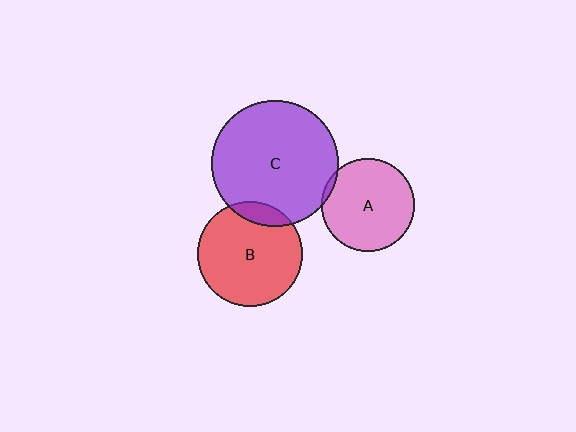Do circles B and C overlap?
Yes.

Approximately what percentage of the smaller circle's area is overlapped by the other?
Approximately 10%.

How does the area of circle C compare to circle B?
Approximately 1.5 times.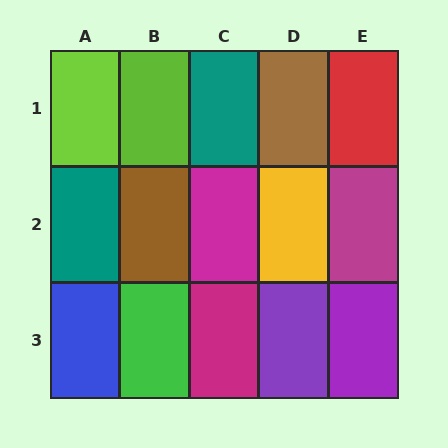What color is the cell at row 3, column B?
Green.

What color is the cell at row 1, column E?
Red.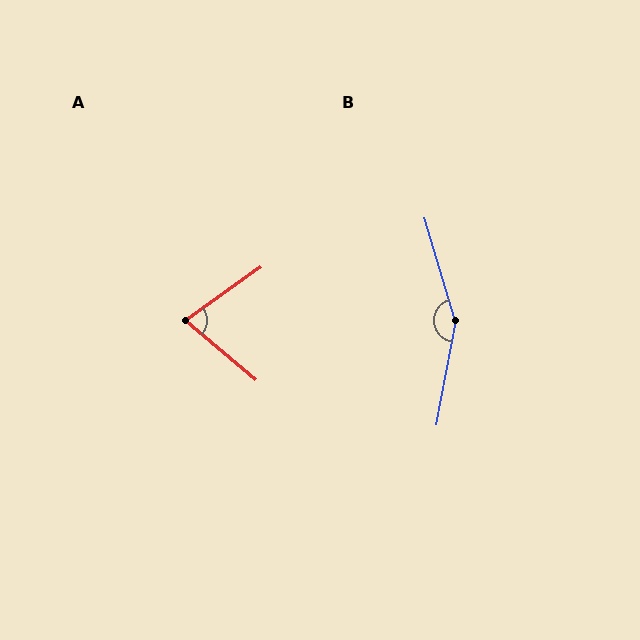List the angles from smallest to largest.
A (76°), B (153°).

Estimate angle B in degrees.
Approximately 153 degrees.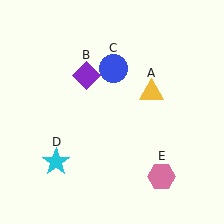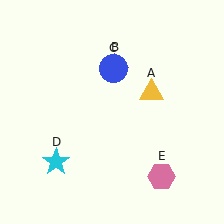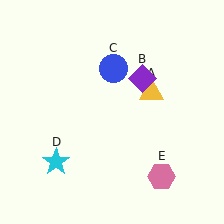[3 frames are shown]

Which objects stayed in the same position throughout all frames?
Yellow triangle (object A) and blue circle (object C) and cyan star (object D) and pink hexagon (object E) remained stationary.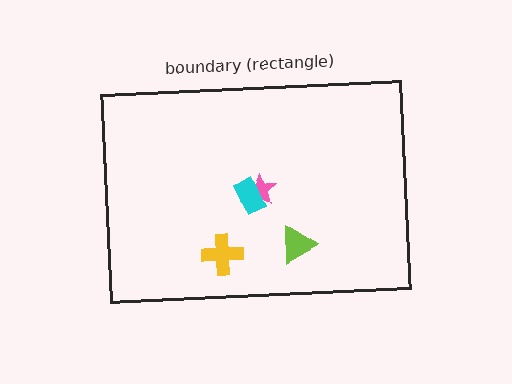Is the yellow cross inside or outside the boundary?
Inside.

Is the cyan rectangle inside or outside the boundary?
Inside.